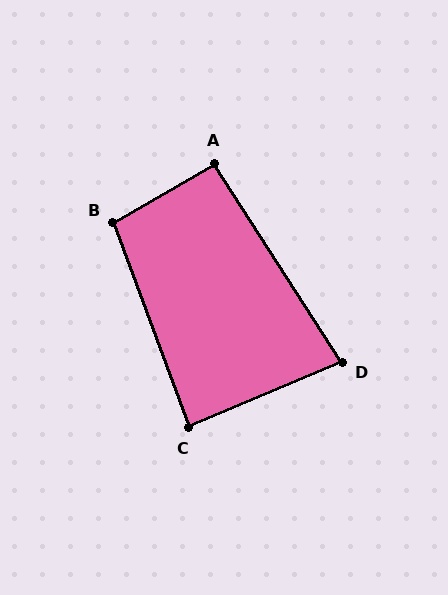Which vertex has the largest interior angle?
B, at approximately 100 degrees.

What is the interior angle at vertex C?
Approximately 87 degrees (approximately right).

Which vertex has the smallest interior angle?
D, at approximately 80 degrees.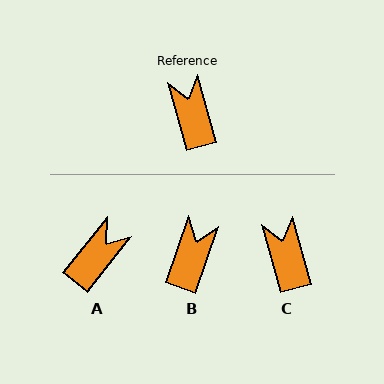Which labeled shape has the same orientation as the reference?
C.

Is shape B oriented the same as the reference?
No, it is off by about 35 degrees.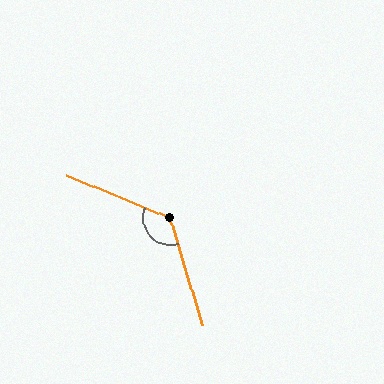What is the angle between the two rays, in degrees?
Approximately 129 degrees.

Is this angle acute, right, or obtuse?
It is obtuse.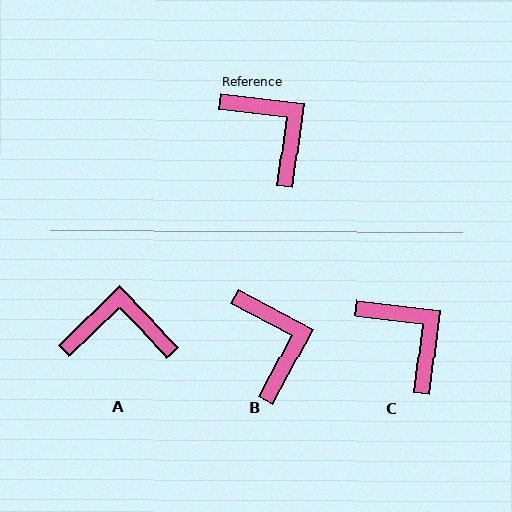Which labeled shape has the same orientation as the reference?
C.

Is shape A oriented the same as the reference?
No, it is off by about 52 degrees.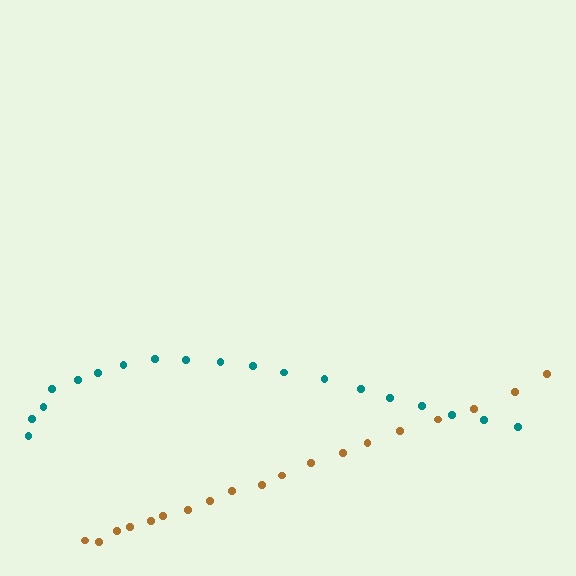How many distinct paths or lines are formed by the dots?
There are 2 distinct paths.